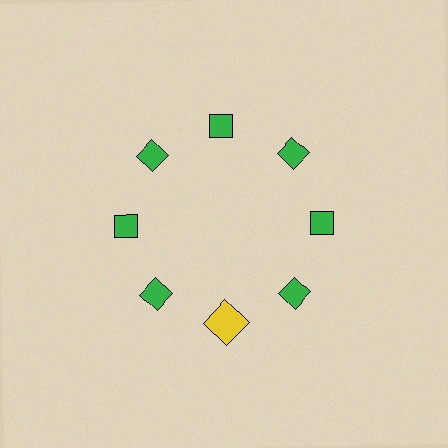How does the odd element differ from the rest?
It differs in both color (yellow instead of green) and shape (square instead of diamond).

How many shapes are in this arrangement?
There are 8 shapes arranged in a ring pattern.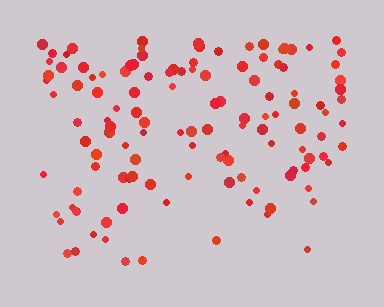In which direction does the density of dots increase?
From bottom to top, with the top side densest.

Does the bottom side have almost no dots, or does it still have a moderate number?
Still a moderate number, just noticeably fewer than the top.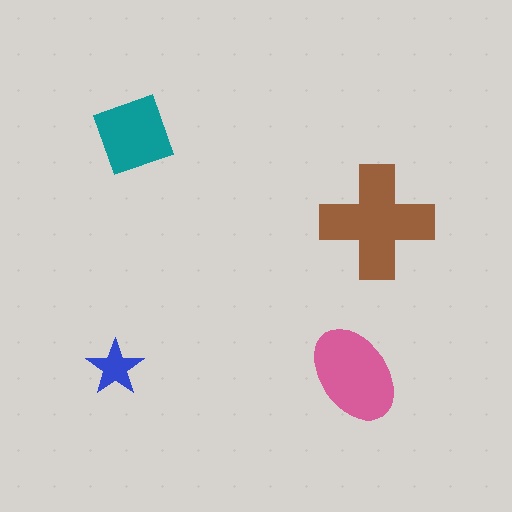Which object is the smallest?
The blue star.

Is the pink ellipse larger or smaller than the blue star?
Larger.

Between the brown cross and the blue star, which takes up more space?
The brown cross.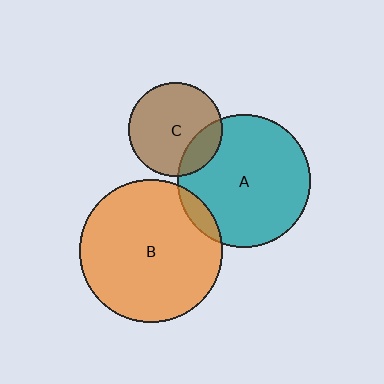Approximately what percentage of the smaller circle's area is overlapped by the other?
Approximately 10%.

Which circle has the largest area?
Circle B (orange).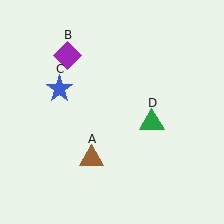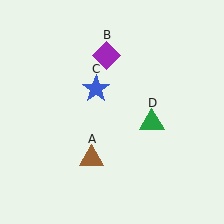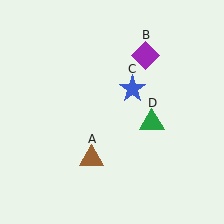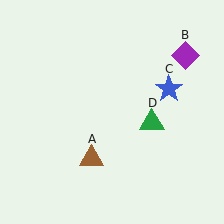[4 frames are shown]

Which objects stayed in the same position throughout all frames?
Brown triangle (object A) and green triangle (object D) remained stationary.